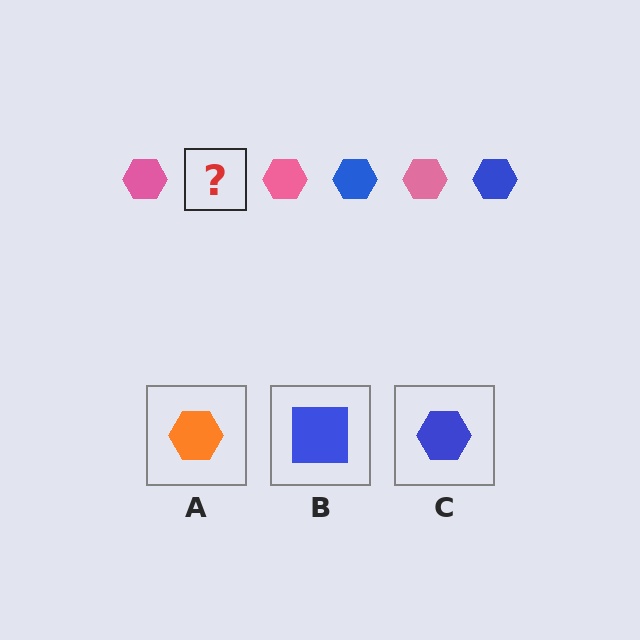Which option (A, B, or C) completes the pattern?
C.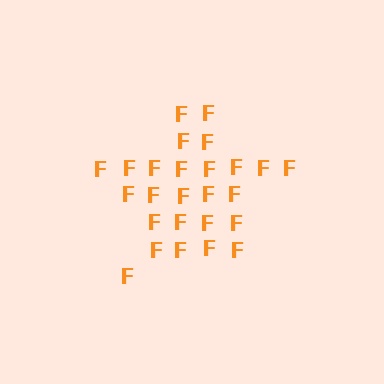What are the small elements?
The small elements are letter F's.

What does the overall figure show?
The overall figure shows a star.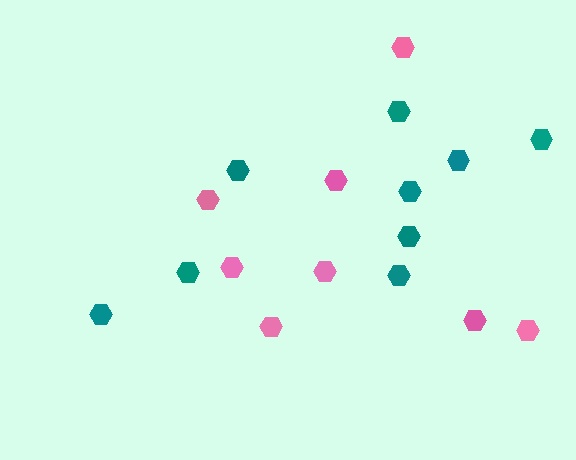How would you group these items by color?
There are 2 groups: one group of pink hexagons (8) and one group of teal hexagons (9).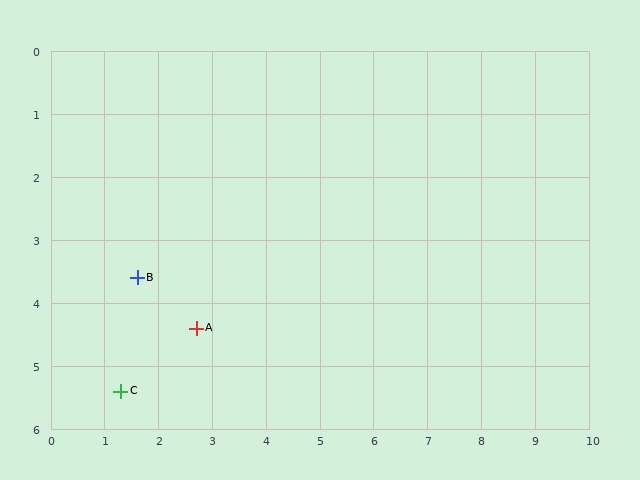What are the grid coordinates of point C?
Point C is at approximately (1.3, 5.4).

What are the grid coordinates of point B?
Point B is at approximately (1.6, 3.6).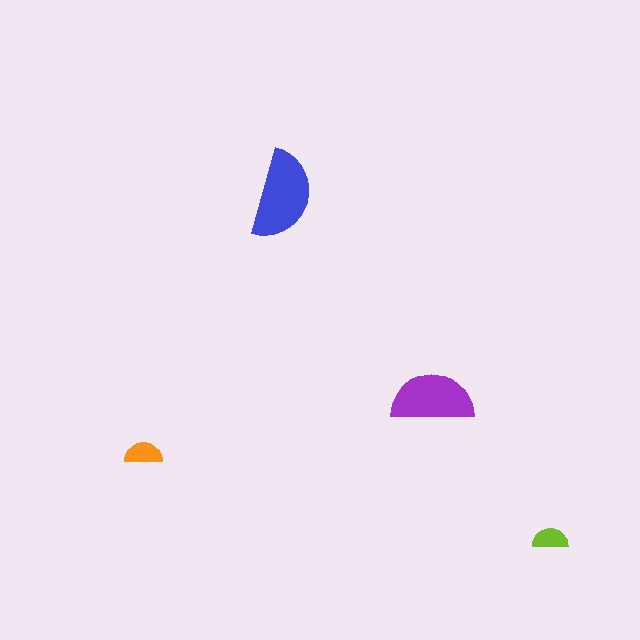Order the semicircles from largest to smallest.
the blue one, the purple one, the orange one, the lime one.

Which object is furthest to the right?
The lime semicircle is rightmost.